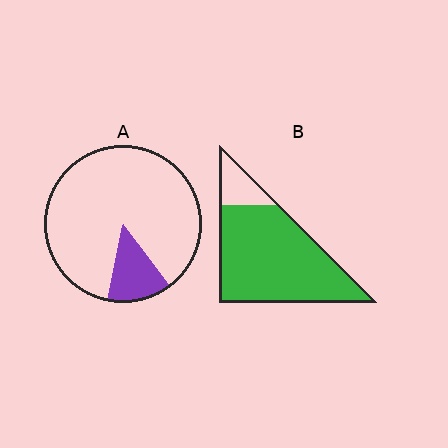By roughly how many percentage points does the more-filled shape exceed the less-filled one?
By roughly 70 percentage points (B over A).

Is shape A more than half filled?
No.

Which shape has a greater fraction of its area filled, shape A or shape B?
Shape B.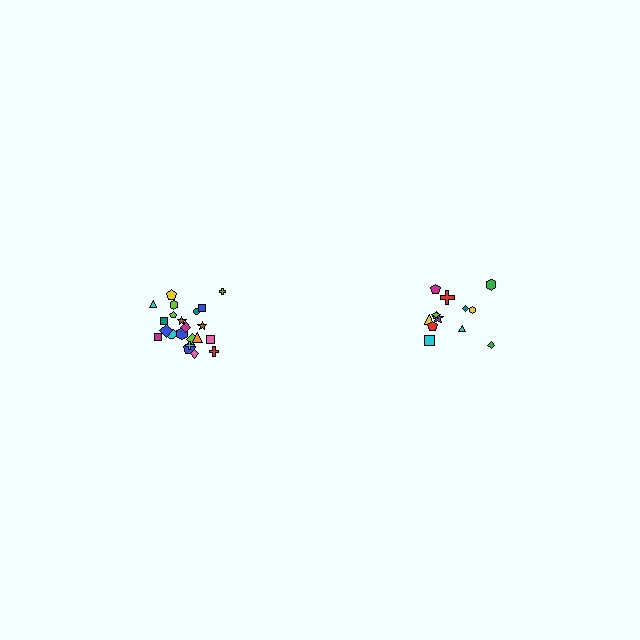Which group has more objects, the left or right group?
The left group.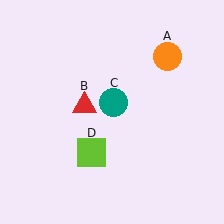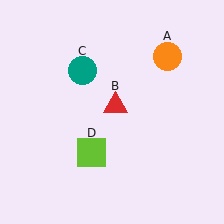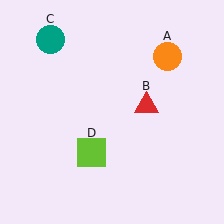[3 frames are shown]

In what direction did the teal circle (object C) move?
The teal circle (object C) moved up and to the left.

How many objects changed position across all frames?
2 objects changed position: red triangle (object B), teal circle (object C).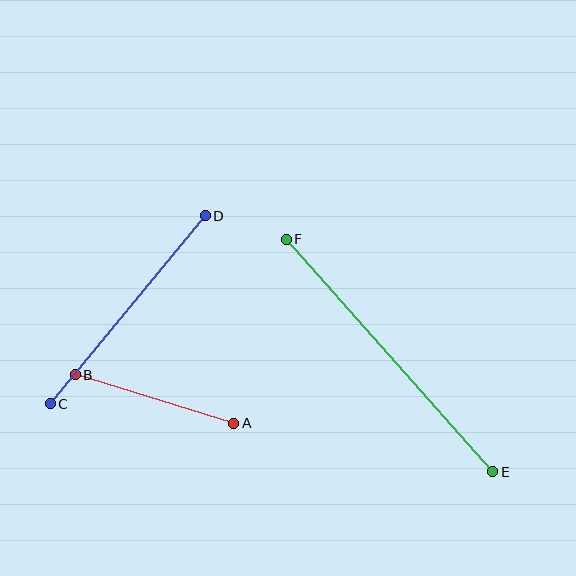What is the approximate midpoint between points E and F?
The midpoint is at approximately (389, 355) pixels.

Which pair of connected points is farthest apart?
Points E and F are farthest apart.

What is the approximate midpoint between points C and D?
The midpoint is at approximately (128, 310) pixels.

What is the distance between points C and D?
The distance is approximately 244 pixels.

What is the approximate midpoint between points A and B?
The midpoint is at approximately (154, 399) pixels.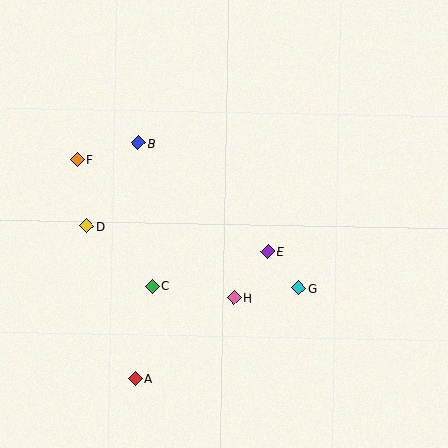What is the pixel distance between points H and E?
The distance between H and E is 57 pixels.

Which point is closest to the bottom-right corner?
Point G is closest to the bottom-right corner.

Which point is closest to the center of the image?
Point E at (268, 252) is closest to the center.